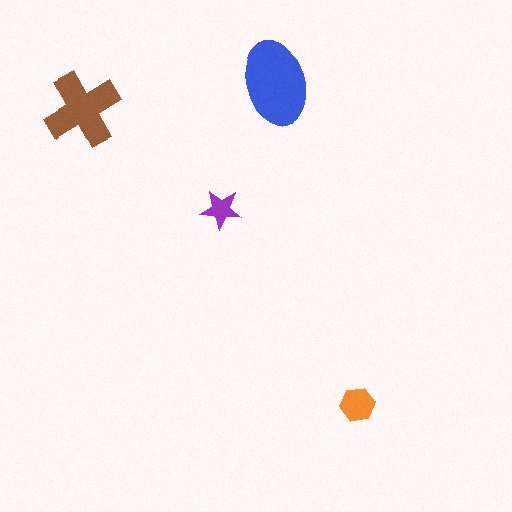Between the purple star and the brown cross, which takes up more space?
The brown cross.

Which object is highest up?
The blue ellipse is topmost.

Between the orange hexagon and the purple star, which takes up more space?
The orange hexagon.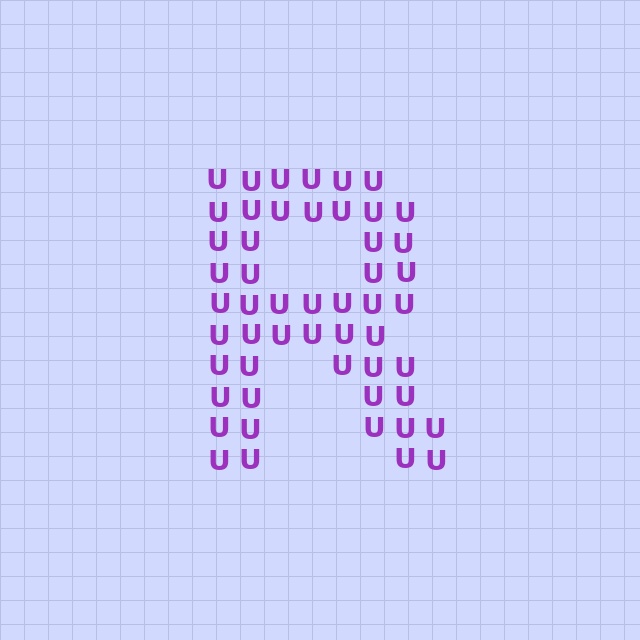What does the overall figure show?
The overall figure shows the letter R.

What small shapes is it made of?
It is made of small letter U's.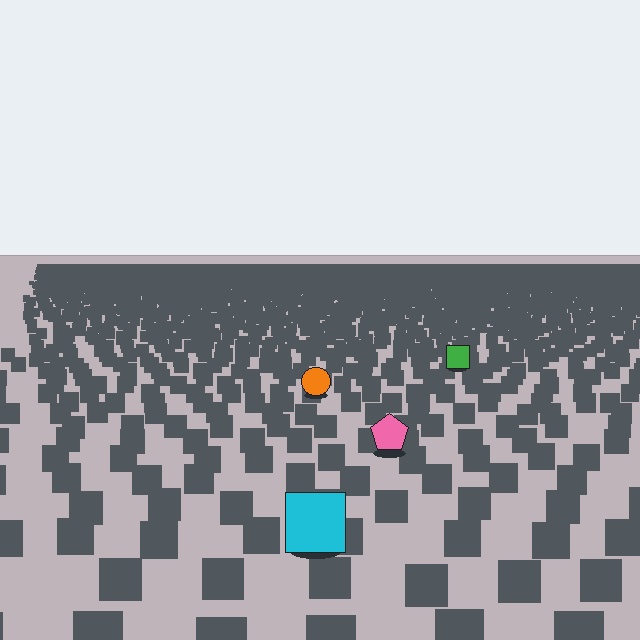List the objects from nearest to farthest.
From nearest to farthest: the cyan square, the pink pentagon, the orange circle, the green square.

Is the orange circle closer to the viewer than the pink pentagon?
No. The pink pentagon is closer — you can tell from the texture gradient: the ground texture is coarser near it.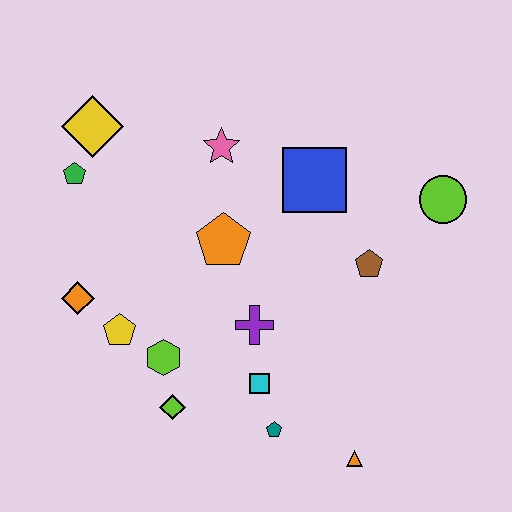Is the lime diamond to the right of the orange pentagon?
No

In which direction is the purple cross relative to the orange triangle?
The purple cross is above the orange triangle.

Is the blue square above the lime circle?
Yes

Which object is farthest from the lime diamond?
The lime circle is farthest from the lime diamond.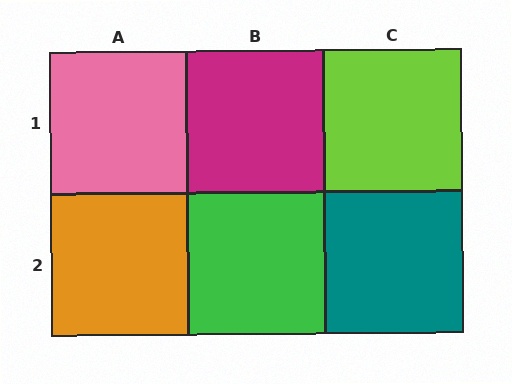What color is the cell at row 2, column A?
Orange.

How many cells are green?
1 cell is green.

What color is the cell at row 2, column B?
Green.